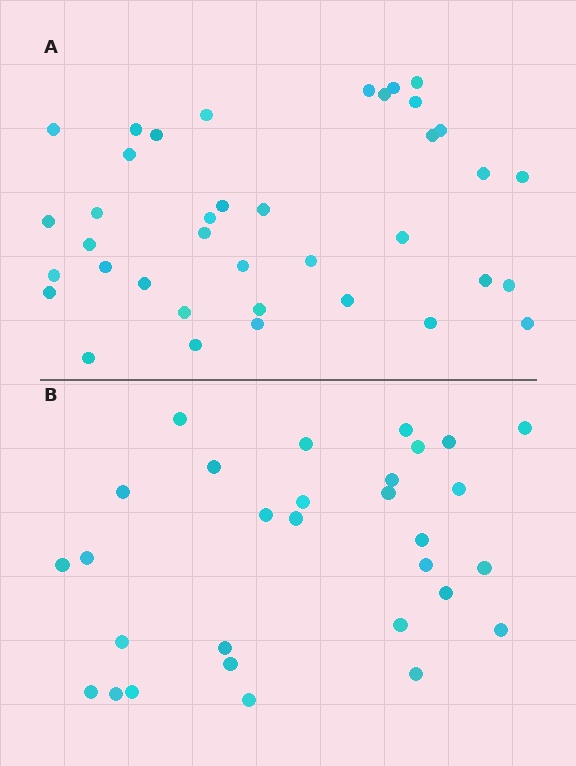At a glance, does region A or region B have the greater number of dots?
Region A (the top region) has more dots.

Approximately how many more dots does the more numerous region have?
Region A has roughly 8 or so more dots than region B.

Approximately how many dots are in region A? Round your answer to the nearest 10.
About 40 dots. (The exact count is 38, which rounds to 40.)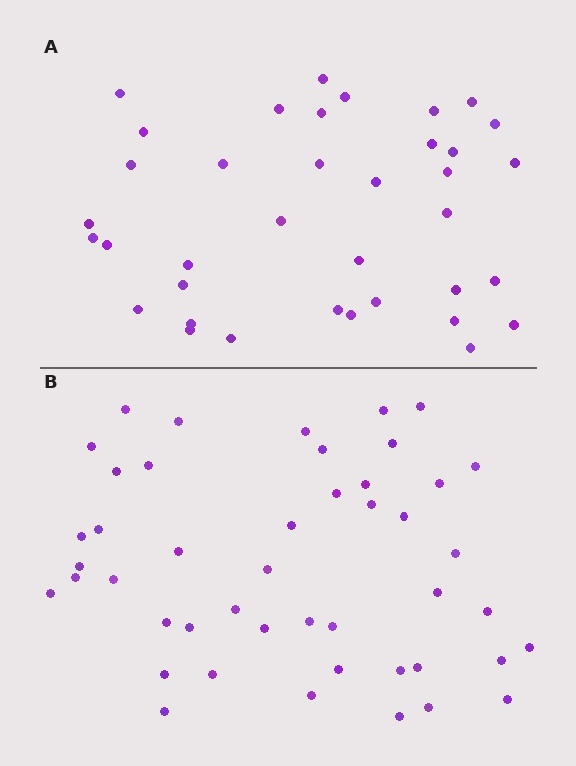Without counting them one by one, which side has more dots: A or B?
Region B (the bottom region) has more dots.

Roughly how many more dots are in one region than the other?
Region B has roughly 8 or so more dots than region A.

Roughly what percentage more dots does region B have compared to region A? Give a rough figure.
About 25% more.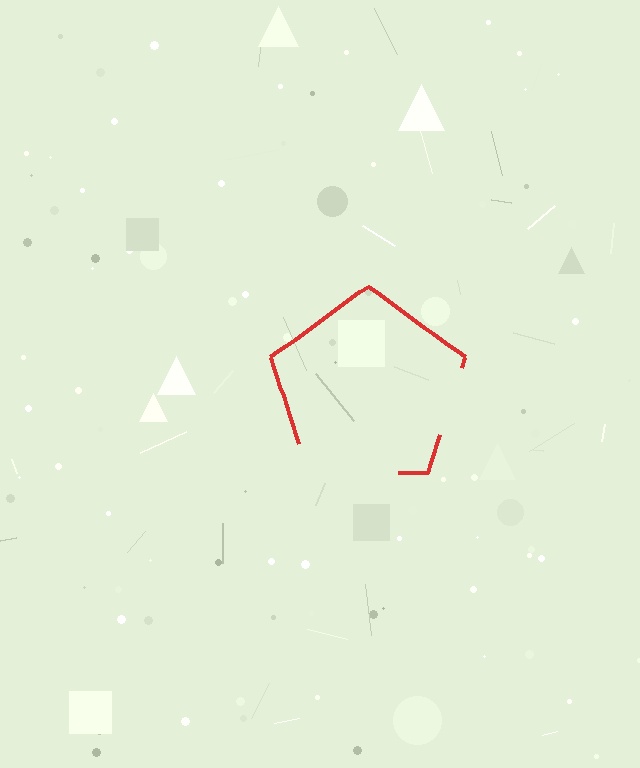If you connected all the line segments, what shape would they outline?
They would outline a pentagon.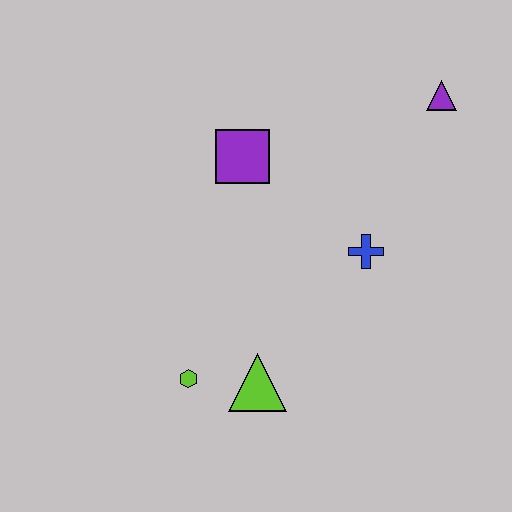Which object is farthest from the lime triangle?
The purple triangle is farthest from the lime triangle.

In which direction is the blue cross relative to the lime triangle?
The blue cross is above the lime triangle.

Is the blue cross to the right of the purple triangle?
No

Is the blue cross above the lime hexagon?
Yes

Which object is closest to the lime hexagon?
The lime triangle is closest to the lime hexagon.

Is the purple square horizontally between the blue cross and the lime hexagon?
Yes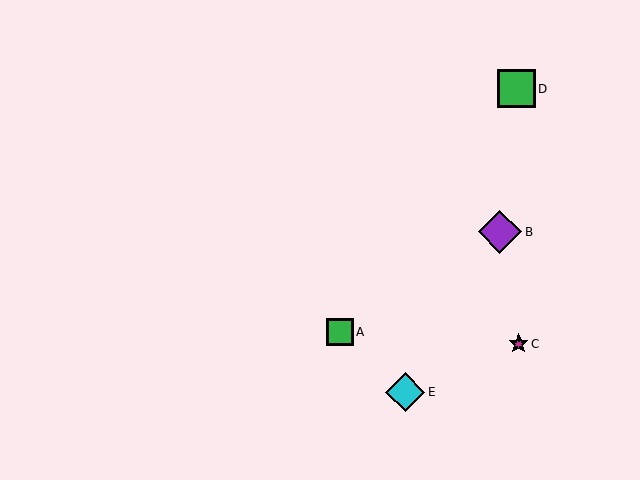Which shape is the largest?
The purple diamond (labeled B) is the largest.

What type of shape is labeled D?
Shape D is a green square.